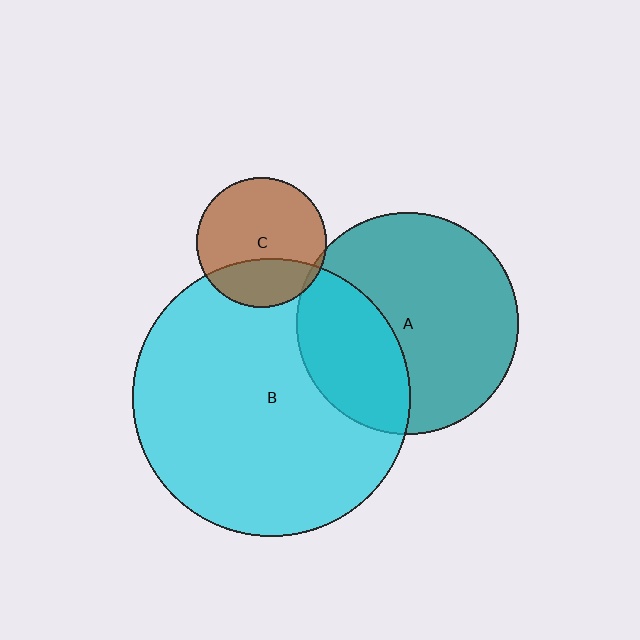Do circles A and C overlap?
Yes.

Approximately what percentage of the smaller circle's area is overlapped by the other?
Approximately 5%.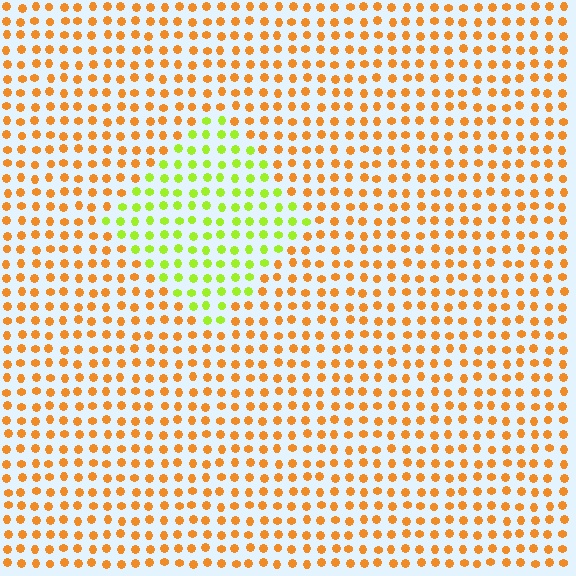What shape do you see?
I see a diamond.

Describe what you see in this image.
The image is filled with small orange elements in a uniform arrangement. A diamond-shaped region is visible where the elements are tinted to a slightly different hue, forming a subtle color boundary.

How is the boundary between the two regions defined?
The boundary is defined purely by a slight shift in hue (about 55 degrees). Spacing, size, and orientation are identical on both sides.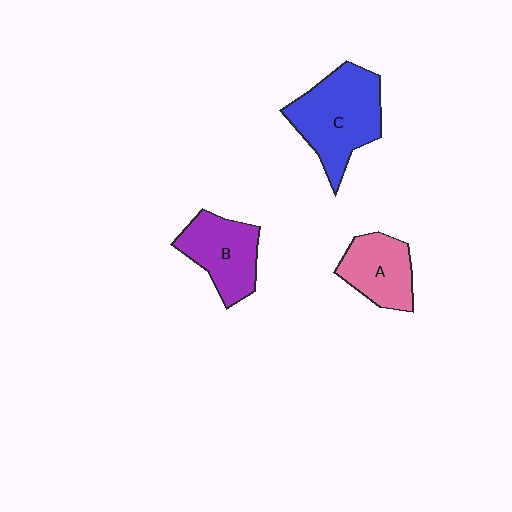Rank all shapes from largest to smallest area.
From largest to smallest: C (blue), B (purple), A (pink).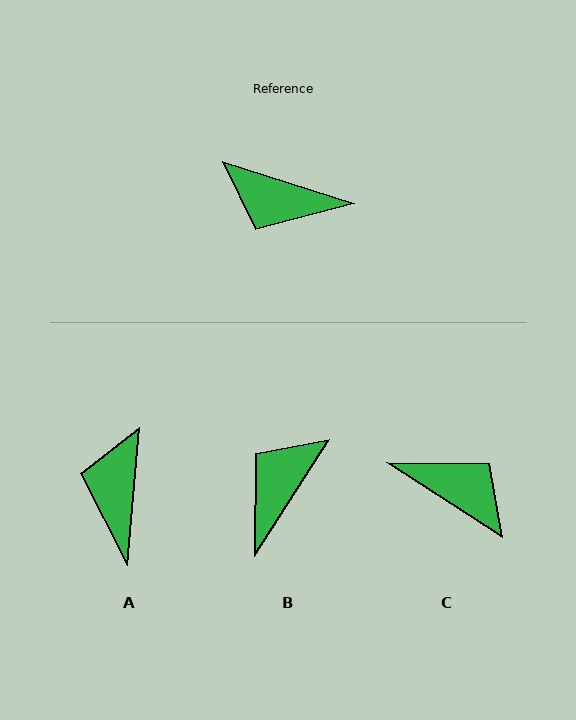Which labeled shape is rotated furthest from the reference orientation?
C, about 164 degrees away.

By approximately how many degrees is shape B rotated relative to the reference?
Approximately 105 degrees clockwise.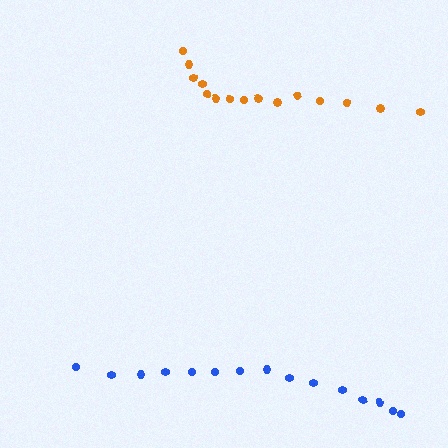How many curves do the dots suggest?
There are 2 distinct paths.